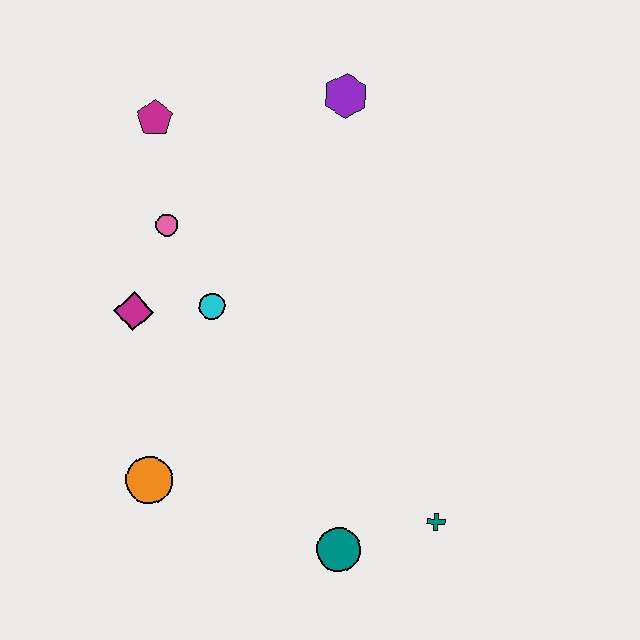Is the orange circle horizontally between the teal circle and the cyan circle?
No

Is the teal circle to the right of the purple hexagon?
Yes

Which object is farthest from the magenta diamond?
The teal cross is farthest from the magenta diamond.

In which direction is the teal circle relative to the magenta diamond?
The teal circle is below the magenta diamond.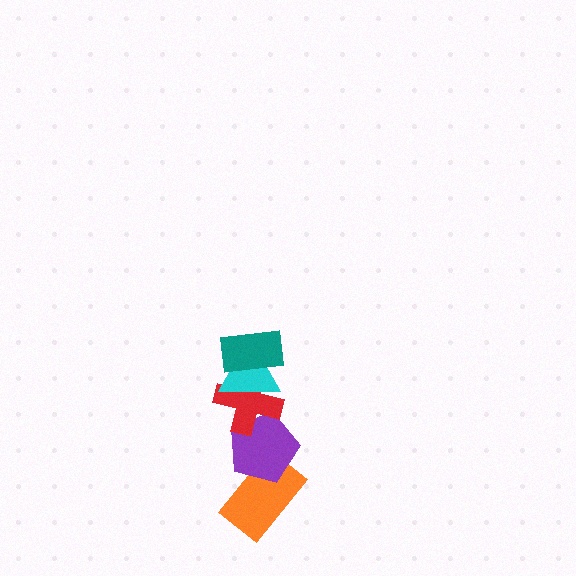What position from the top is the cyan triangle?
The cyan triangle is 2nd from the top.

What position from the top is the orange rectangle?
The orange rectangle is 5th from the top.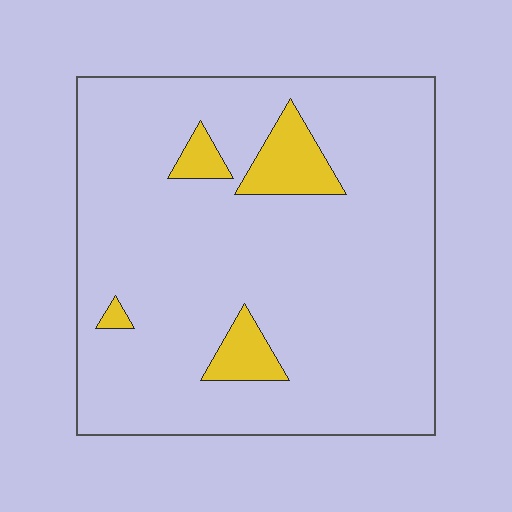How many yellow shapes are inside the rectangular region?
4.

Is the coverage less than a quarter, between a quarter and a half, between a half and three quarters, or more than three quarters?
Less than a quarter.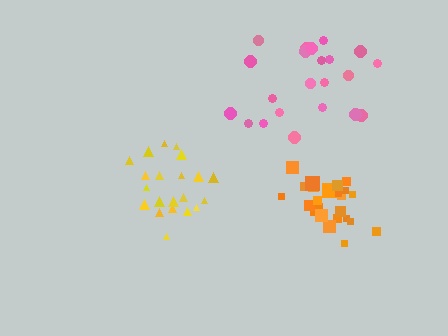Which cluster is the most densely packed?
Orange.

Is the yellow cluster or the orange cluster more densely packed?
Orange.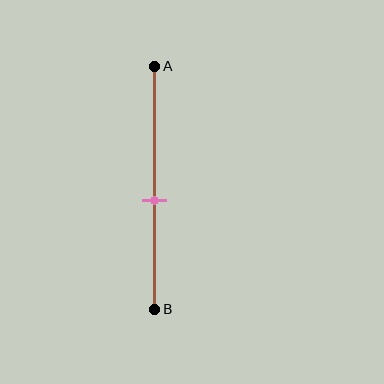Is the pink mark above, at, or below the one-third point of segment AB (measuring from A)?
The pink mark is below the one-third point of segment AB.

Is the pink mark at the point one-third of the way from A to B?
No, the mark is at about 55% from A, not at the 33% one-third point.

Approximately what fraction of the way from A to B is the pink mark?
The pink mark is approximately 55% of the way from A to B.